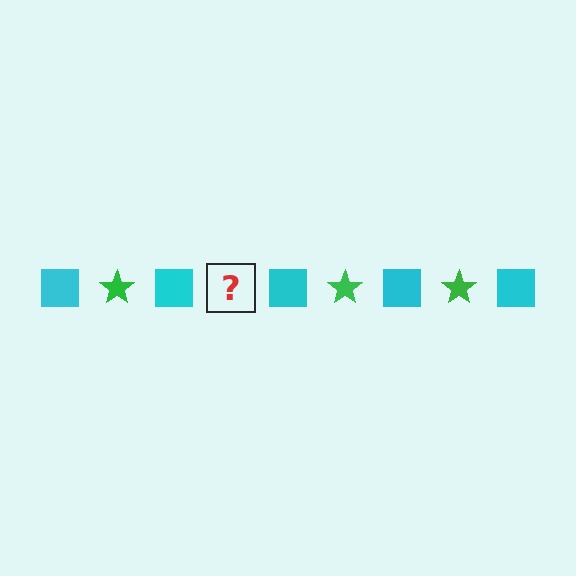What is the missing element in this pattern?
The missing element is a green star.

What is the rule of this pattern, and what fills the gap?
The rule is that the pattern alternates between cyan square and green star. The gap should be filled with a green star.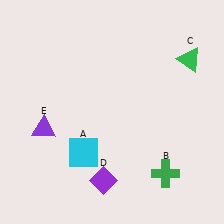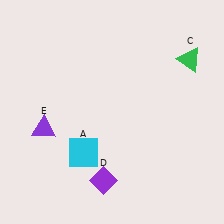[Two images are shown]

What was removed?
The green cross (B) was removed in Image 2.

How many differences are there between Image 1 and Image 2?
There is 1 difference between the two images.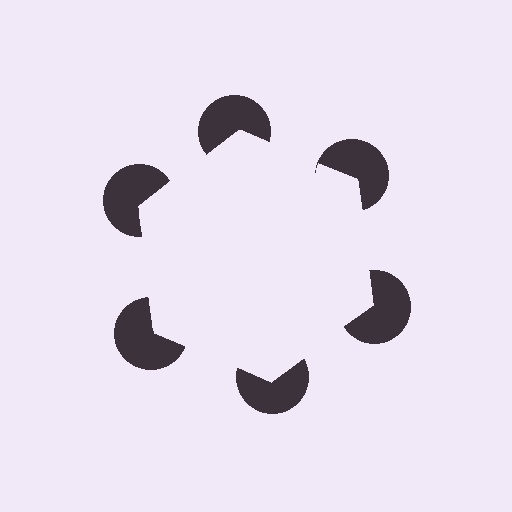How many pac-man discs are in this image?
There are 6 — one at each vertex of the illusory hexagon.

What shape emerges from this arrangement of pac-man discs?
An illusory hexagon — its edges are inferred from the aligned wedge cuts in the pac-man discs, not physically drawn.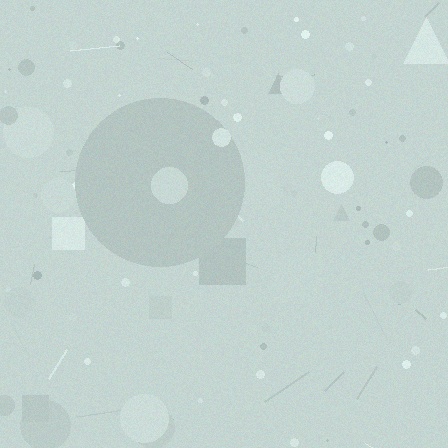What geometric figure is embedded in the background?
A circle is embedded in the background.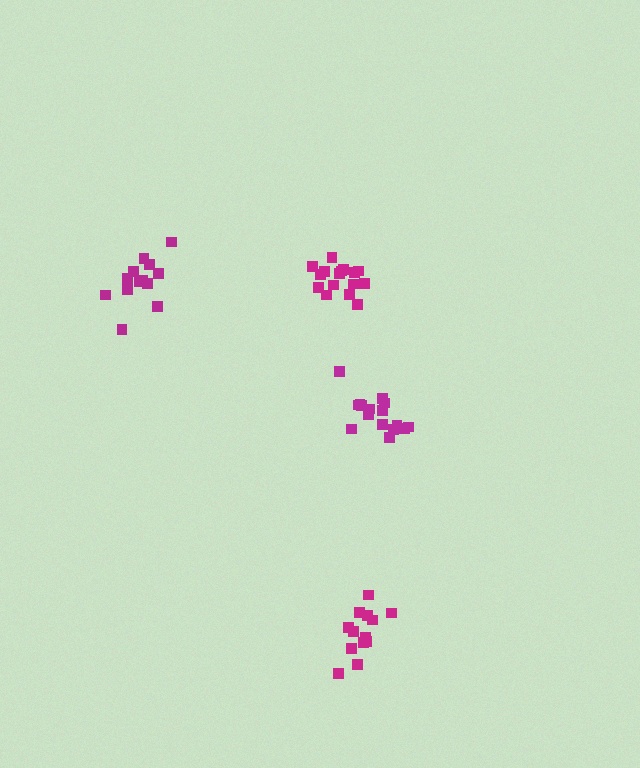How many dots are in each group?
Group 1: 16 dots, Group 2: 13 dots, Group 3: 13 dots, Group 4: 16 dots (58 total).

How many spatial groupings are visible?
There are 4 spatial groupings.